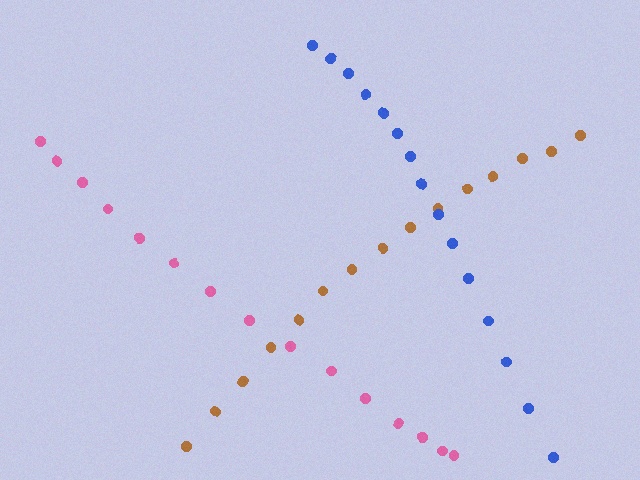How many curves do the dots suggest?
There are 3 distinct paths.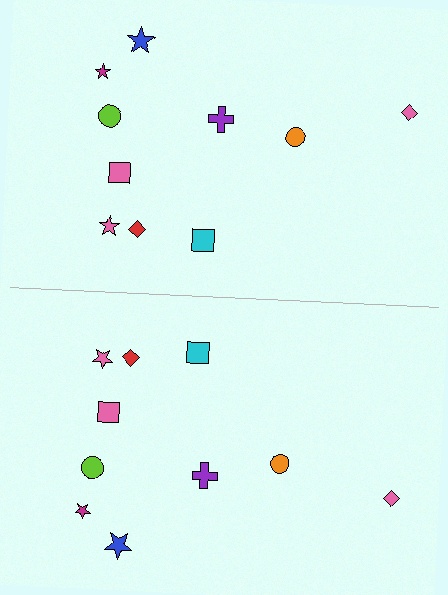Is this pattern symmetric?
Yes, this pattern has bilateral (reflection) symmetry.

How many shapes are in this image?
There are 20 shapes in this image.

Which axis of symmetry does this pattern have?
The pattern has a horizontal axis of symmetry running through the center of the image.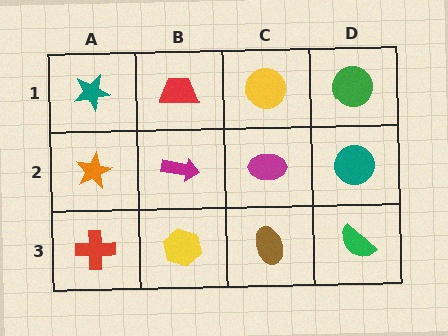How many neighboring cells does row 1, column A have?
2.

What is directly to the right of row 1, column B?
A yellow circle.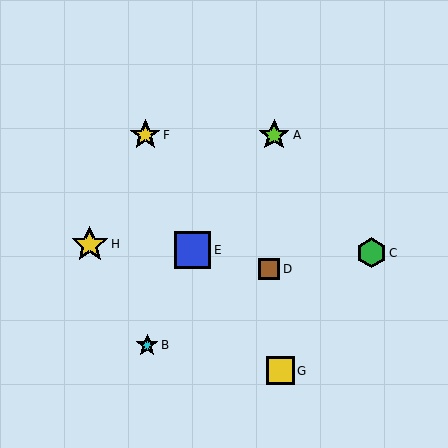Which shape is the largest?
The yellow star (labeled H) is the largest.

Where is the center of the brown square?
The center of the brown square is at (269, 269).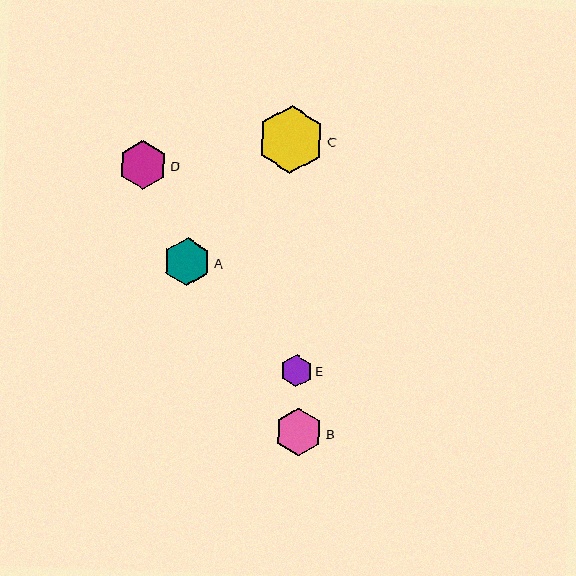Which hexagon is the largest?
Hexagon C is the largest with a size of approximately 67 pixels.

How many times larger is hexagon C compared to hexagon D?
Hexagon C is approximately 1.4 times the size of hexagon D.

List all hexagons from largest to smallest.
From largest to smallest: C, D, B, A, E.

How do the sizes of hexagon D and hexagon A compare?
Hexagon D and hexagon A are approximately the same size.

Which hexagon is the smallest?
Hexagon E is the smallest with a size of approximately 32 pixels.